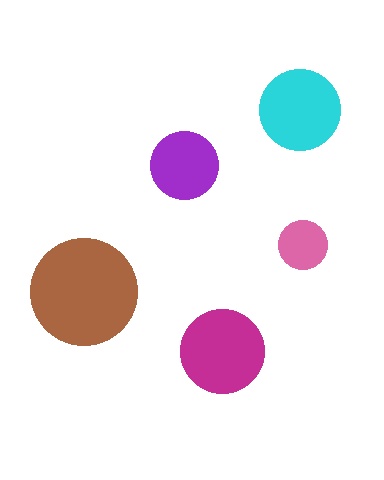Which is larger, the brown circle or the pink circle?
The brown one.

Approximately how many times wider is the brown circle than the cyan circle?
About 1.5 times wider.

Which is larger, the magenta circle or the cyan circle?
The magenta one.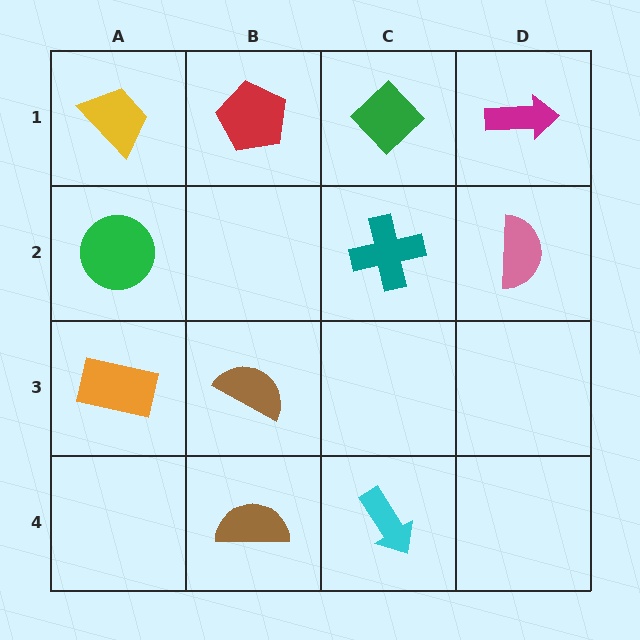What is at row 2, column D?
A pink semicircle.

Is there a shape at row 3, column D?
No, that cell is empty.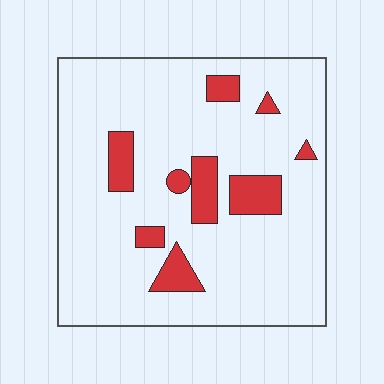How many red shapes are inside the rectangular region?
9.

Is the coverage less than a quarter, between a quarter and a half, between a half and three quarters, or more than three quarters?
Less than a quarter.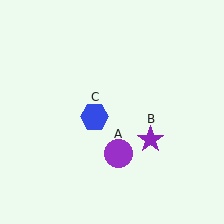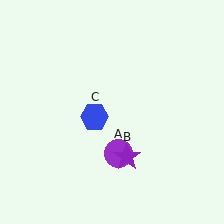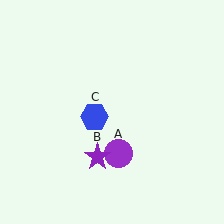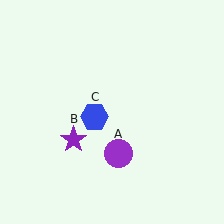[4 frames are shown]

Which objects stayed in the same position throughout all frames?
Purple circle (object A) and blue hexagon (object C) remained stationary.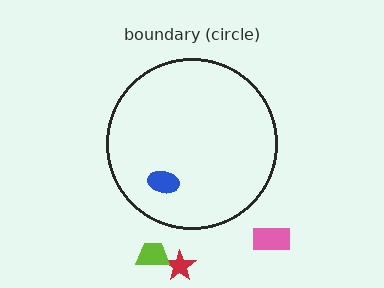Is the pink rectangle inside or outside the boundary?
Outside.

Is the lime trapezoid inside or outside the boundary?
Outside.